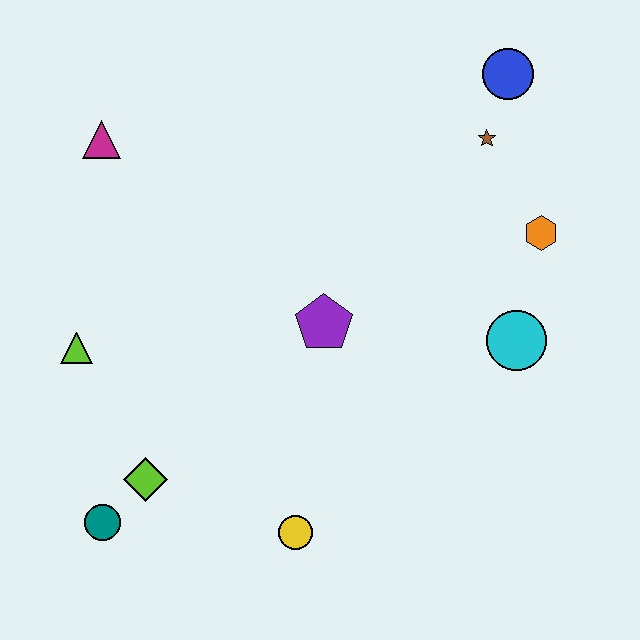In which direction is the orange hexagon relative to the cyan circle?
The orange hexagon is above the cyan circle.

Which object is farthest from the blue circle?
The teal circle is farthest from the blue circle.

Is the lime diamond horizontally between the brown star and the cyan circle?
No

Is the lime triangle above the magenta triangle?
No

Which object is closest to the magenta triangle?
The lime triangle is closest to the magenta triangle.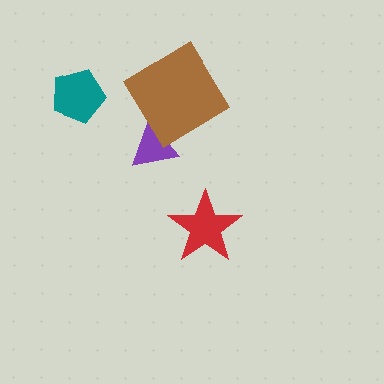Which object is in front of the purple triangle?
The brown diamond is in front of the purple triangle.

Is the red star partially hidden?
No, no other shape covers it.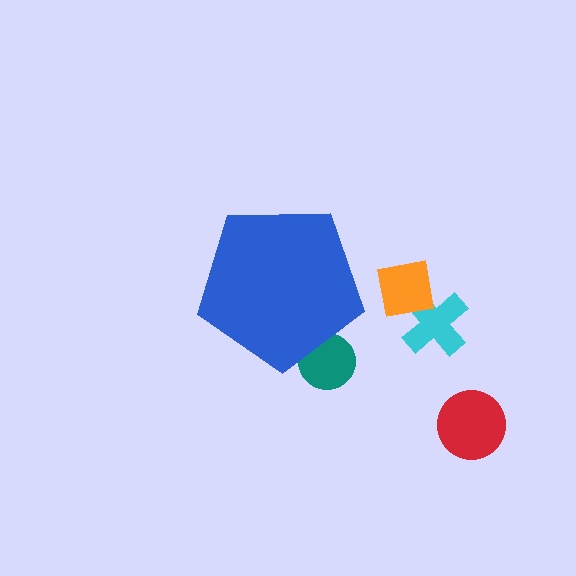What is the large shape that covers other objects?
A blue pentagon.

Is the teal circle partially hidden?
Yes, the teal circle is partially hidden behind the blue pentagon.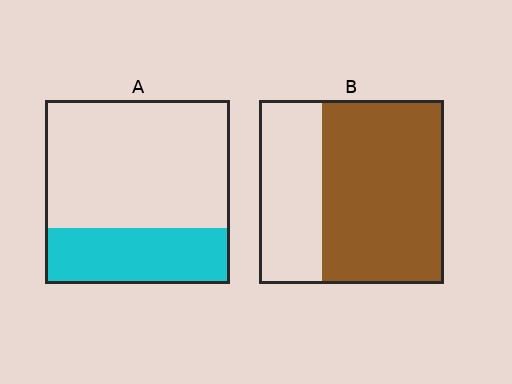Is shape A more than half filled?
No.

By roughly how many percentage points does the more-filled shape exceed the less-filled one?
By roughly 35 percentage points (B over A).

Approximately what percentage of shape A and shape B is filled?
A is approximately 30% and B is approximately 65%.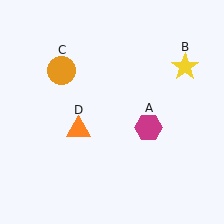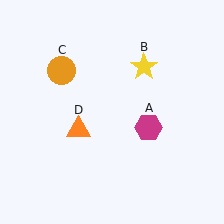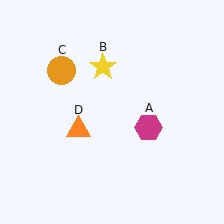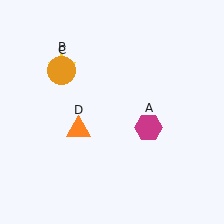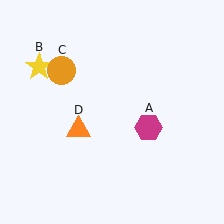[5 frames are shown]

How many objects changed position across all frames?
1 object changed position: yellow star (object B).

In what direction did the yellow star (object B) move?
The yellow star (object B) moved left.